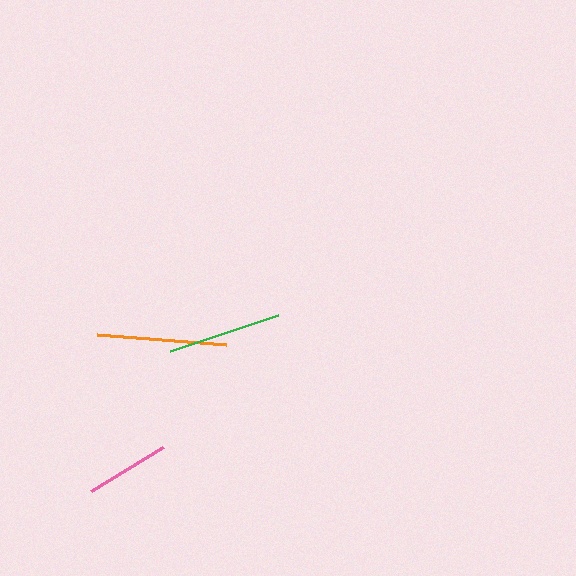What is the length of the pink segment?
The pink segment is approximately 85 pixels long.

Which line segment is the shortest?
The pink line is the shortest at approximately 85 pixels.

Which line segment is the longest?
The orange line is the longest at approximately 129 pixels.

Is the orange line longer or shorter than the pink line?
The orange line is longer than the pink line.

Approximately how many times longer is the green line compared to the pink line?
The green line is approximately 1.3 times the length of the pink line.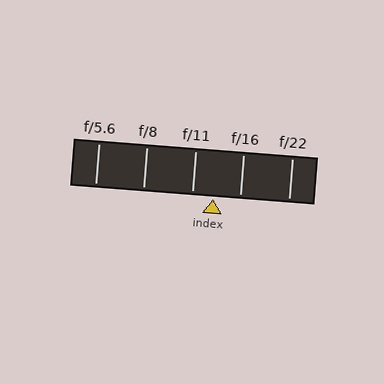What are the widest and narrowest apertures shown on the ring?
The widest aperture shown is f/5.6 and the narrowest is f/22.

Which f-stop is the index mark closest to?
The index mark is closest to f/11.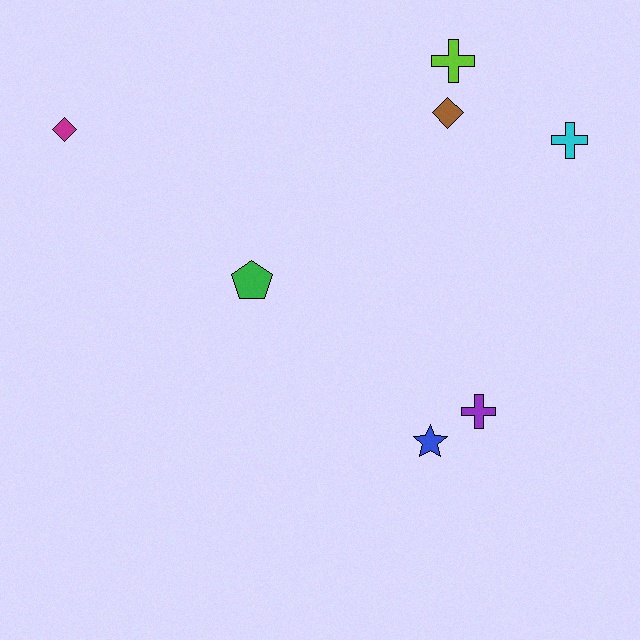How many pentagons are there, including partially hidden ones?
There is 1 pentagon.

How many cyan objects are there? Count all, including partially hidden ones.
There is 1 cyan object.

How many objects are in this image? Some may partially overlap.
There are 7 objects.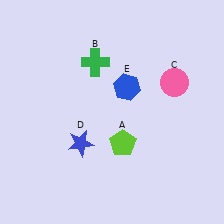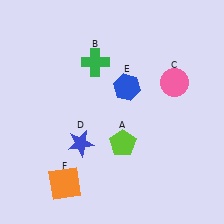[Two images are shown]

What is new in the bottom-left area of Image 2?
An orange square (F) was added in the bottom-left area of Image 2.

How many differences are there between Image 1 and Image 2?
There is 1 difference between the two images.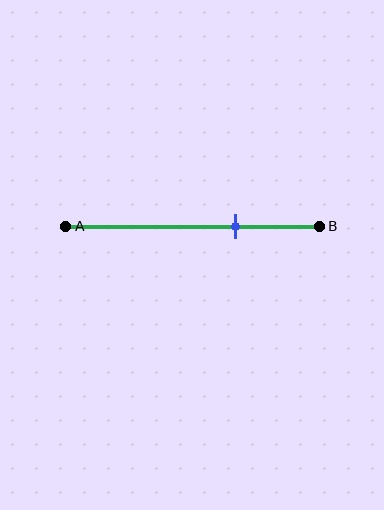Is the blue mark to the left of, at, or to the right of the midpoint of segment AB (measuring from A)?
The blue mark is to the right of the midpoint of segment AB.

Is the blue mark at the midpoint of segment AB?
No, the mark is at about 65% from A, not at the 50% midpoint.